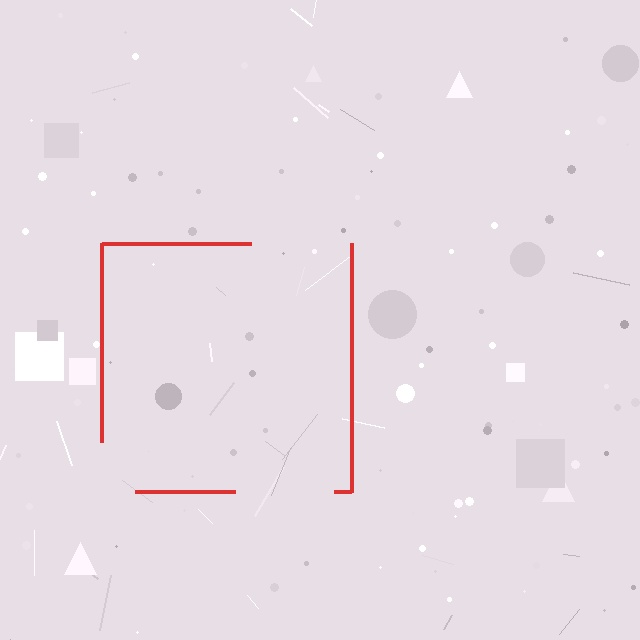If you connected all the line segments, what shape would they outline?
They would outline a square.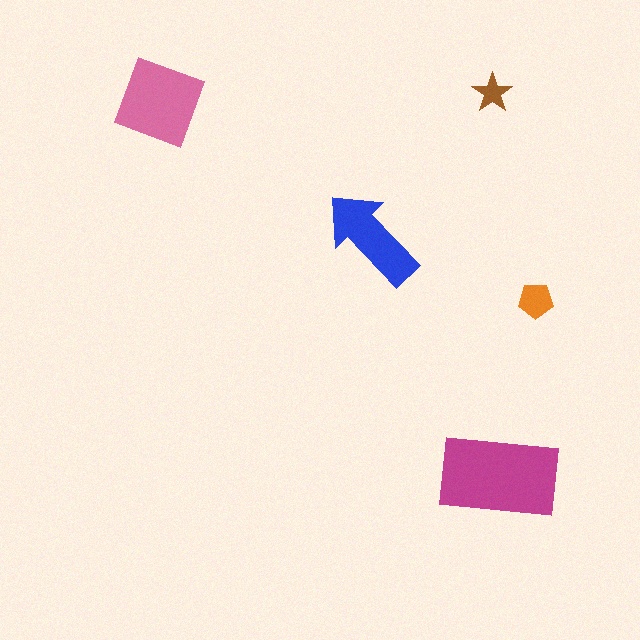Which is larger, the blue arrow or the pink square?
The pink square.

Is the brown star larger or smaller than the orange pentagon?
Smaller.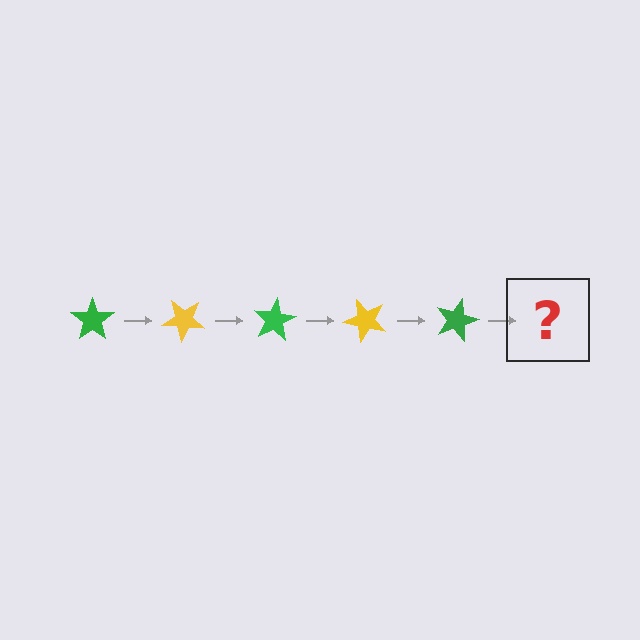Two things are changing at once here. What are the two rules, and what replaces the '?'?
The two rules are that it rotates 40 degrees each step and the color cycles through green and yellow. The '?' should be a yellow star, rotated 200 degrees from the start.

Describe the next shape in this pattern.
It should be a yellow star, rotated 200 degrees from the start.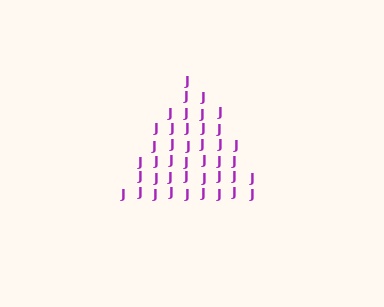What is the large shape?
The large shape is a triangle.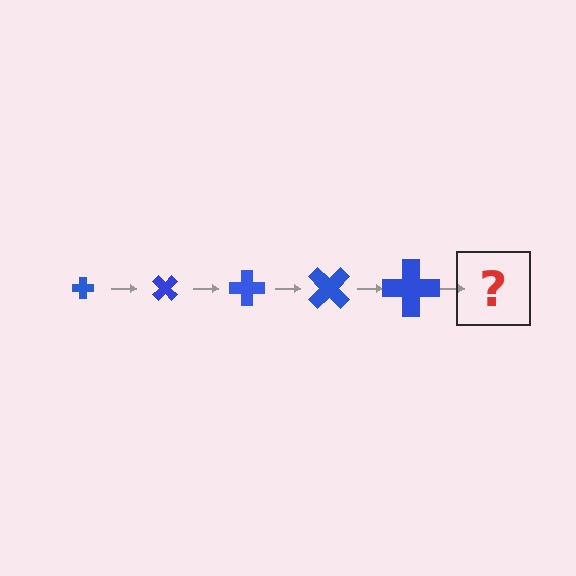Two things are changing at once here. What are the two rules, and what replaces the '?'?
The two rules are that the cross grows larger each step and it rotates 45 degrees each step. The '?' should be a cross, larger than the previous one and rotated 225 degrees from the start.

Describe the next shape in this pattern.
It should be a cross, larger than the previous one and rotated 225 degrees from the start.